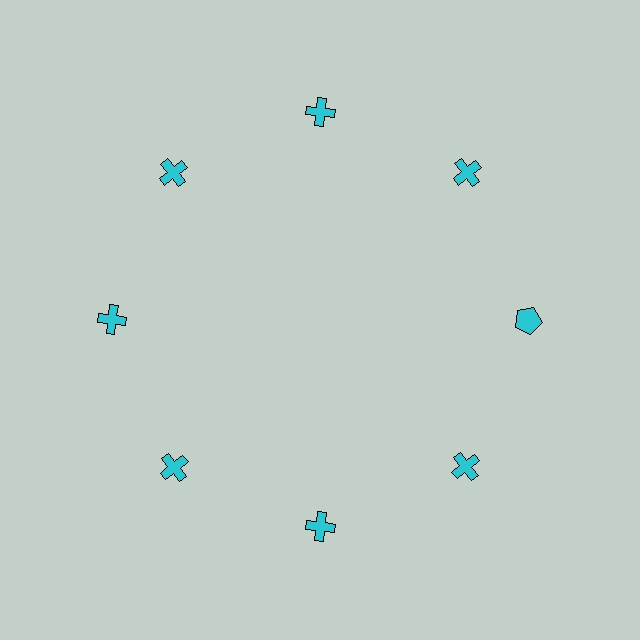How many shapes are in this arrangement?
There are 8 shapes arranged in a ring pattern.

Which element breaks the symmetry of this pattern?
The cyan pentagon at roughly the 3 o'clock position breaks the symmetry. All other shapes are cyan crosses.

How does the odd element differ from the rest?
It has a different shape: pentagon instead of cross.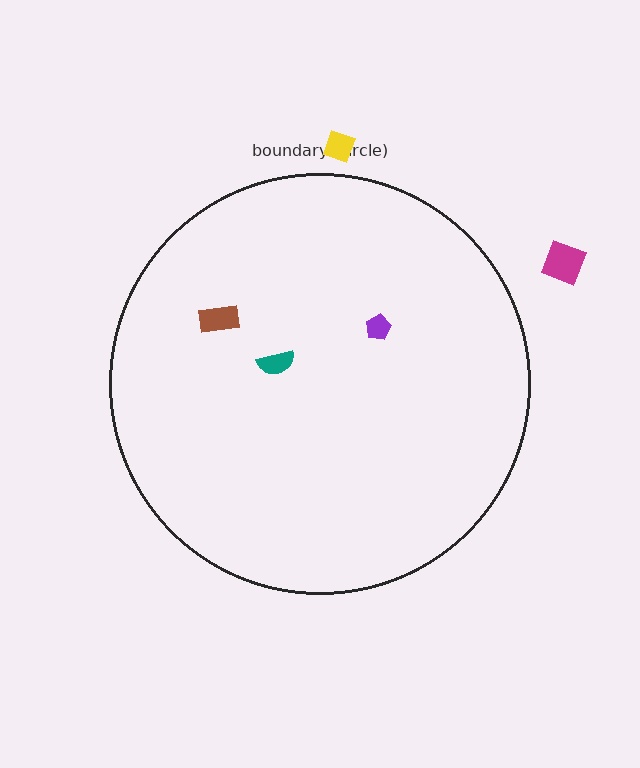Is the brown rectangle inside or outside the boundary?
Inside.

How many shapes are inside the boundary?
3 inside, 2 outside.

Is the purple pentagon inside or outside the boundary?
Inside.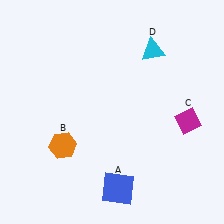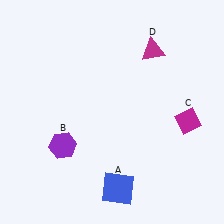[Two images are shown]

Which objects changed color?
B changed from orange to purple. D changed from cyan to magenta.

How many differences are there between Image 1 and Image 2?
There are 2 differences between the two images.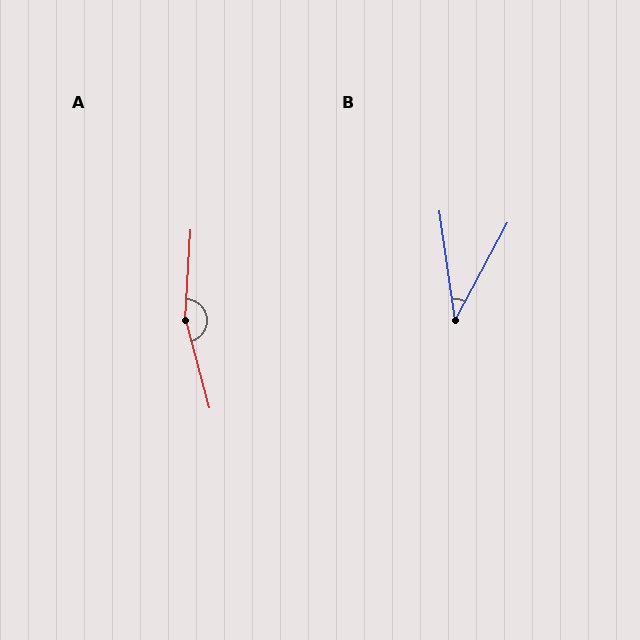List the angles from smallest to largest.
B (36°), A (162°).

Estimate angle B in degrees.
Approximately 36 degrees.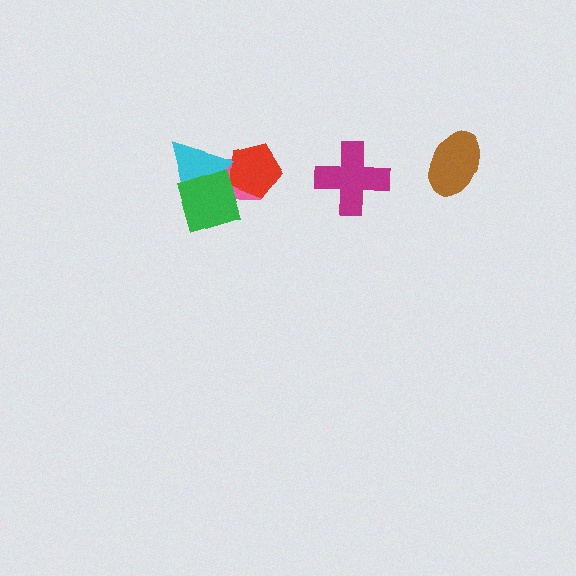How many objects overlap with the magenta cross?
0 objects overlap with the magenta cross.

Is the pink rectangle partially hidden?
Yes, it is partially covered by another shape.